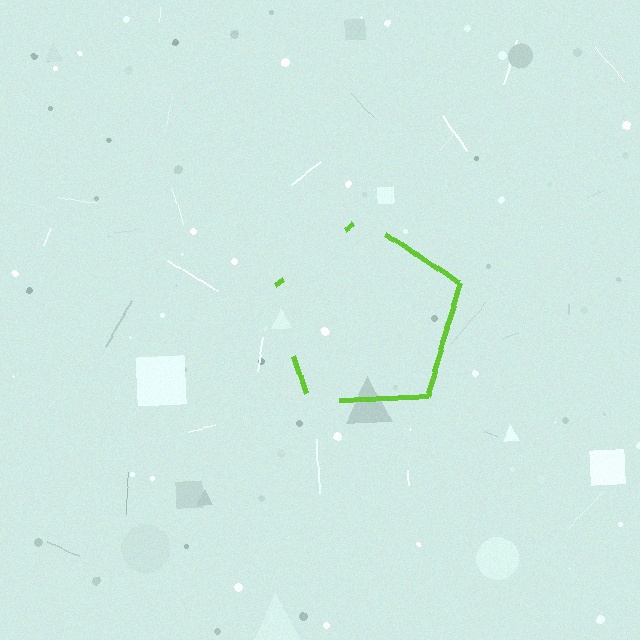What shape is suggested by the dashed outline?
The dashed outline suggests a pentagon.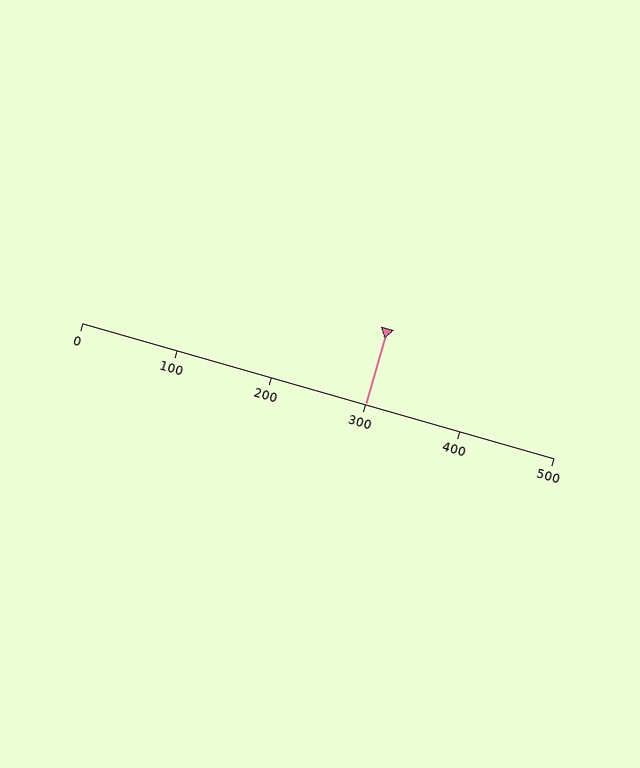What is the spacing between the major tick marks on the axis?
The major ticks are spaced 100 apart.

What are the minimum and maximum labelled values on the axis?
The axis runs from 0 to 500.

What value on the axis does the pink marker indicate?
The marker indicates approximately 300.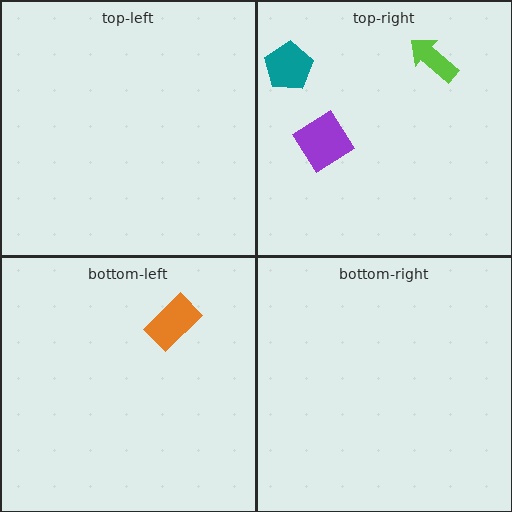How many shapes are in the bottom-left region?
1.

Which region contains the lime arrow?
The top-right region.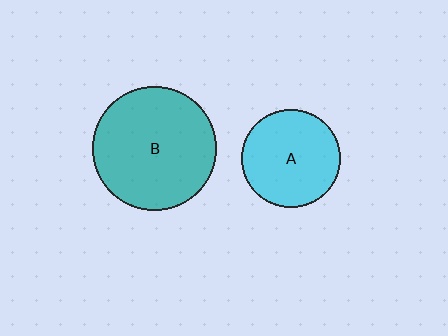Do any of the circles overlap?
No, none of the circles overlap.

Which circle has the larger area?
Circle B (teal).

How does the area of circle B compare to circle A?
Approximately 1.6 times.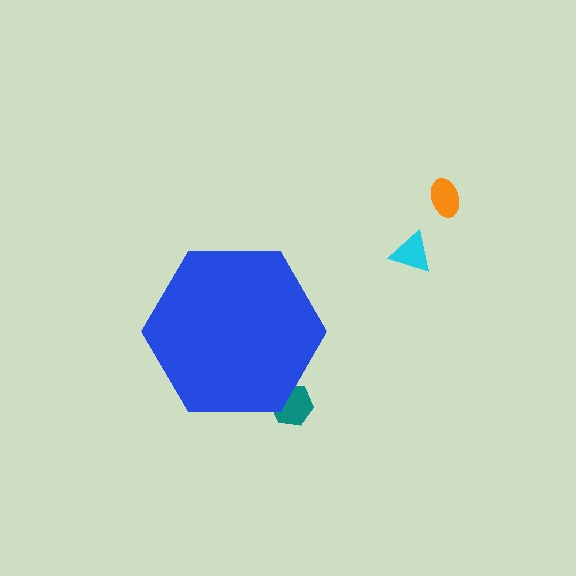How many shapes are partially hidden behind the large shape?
1 shape is partially hidden.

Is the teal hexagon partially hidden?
Yes, the teal hexagon is partially hidden behind the blue hexagon.